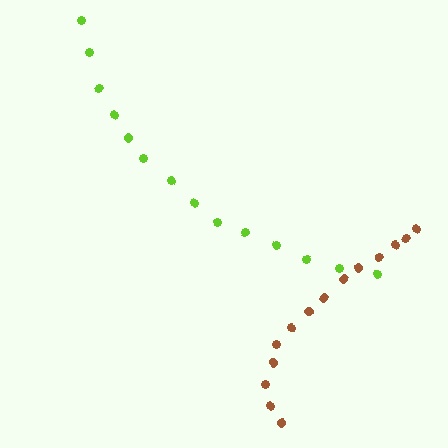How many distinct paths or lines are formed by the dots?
There are 2 distinct paths.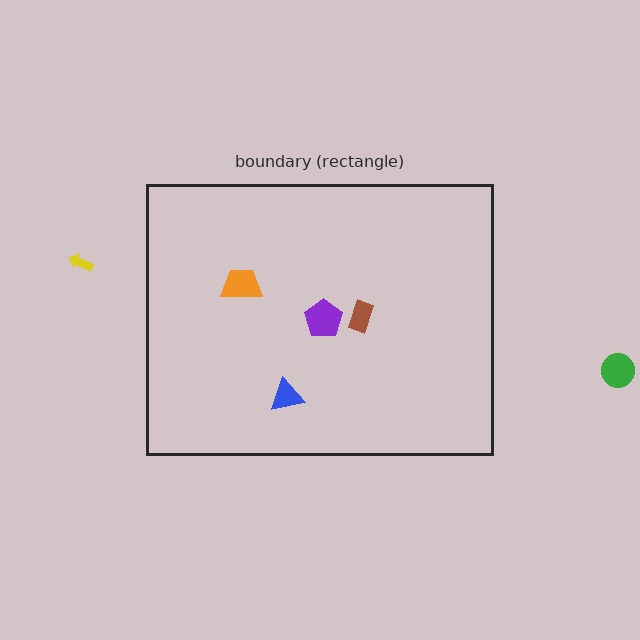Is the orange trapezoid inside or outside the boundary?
Inside.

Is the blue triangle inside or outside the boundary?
Inside.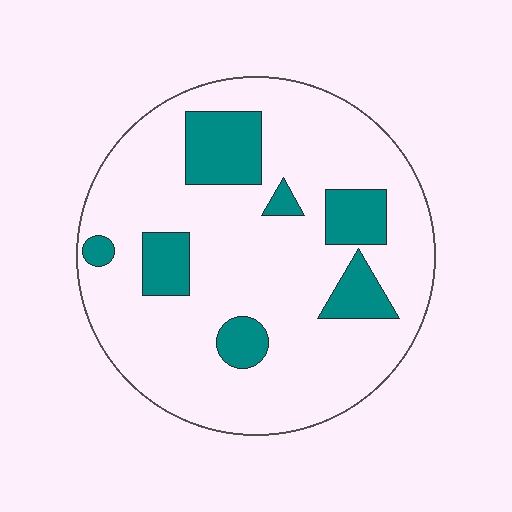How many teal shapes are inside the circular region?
7.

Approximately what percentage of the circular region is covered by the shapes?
Approximately 20%.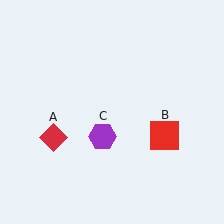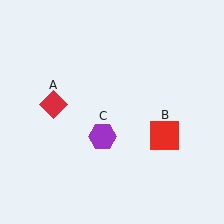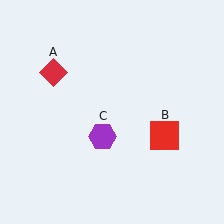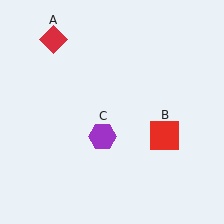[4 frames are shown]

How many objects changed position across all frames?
1 object changed position: red diamond (object A).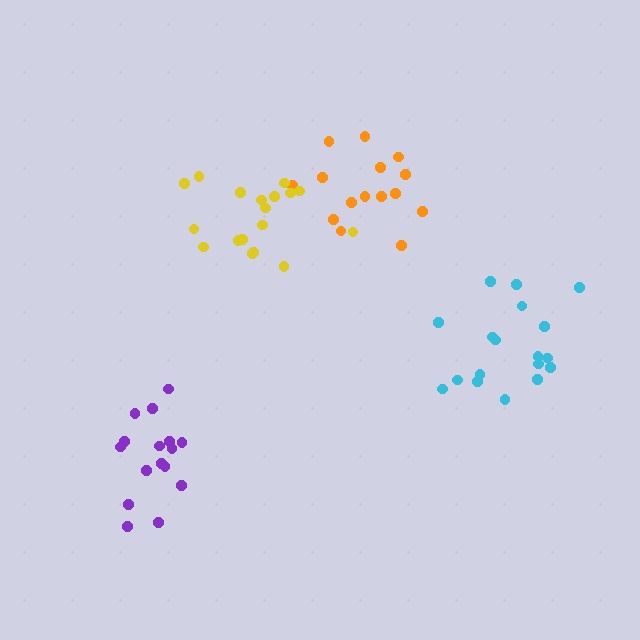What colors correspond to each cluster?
The clusters are colored: purple, orange, cyan, yellow.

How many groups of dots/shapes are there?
There are 4 groups.